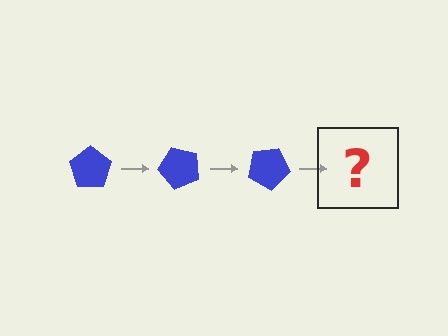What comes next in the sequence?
The next element should be a blue pentagon rotated 150 degrees.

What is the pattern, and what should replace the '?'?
The pattern is that the pentagon rotates 50 degrees each step. The '?' should be a blue pentagon rotated 150 degrees.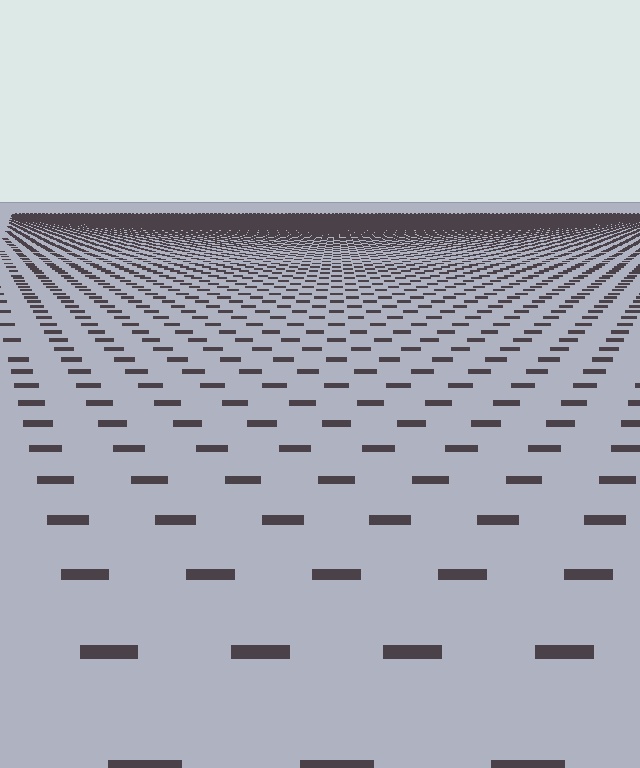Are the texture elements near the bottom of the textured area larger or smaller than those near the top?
Larger. Near the bottom, elements are closer to the viewer and appear at a bigger on-screen size.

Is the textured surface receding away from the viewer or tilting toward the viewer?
The surface is receding away from the viewer. Texture elements get smaller and denser toward the top.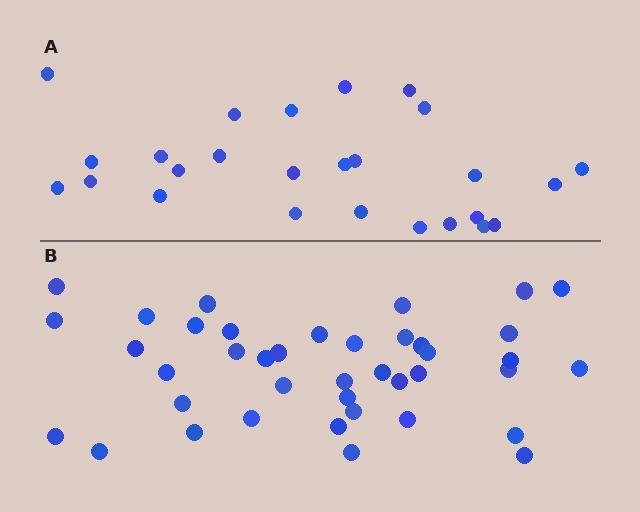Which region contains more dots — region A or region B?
Region B (the bottom region) has more dots.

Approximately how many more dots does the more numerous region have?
Region B has approximately 15 more dots than region A.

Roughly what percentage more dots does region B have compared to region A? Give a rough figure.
About 55% more.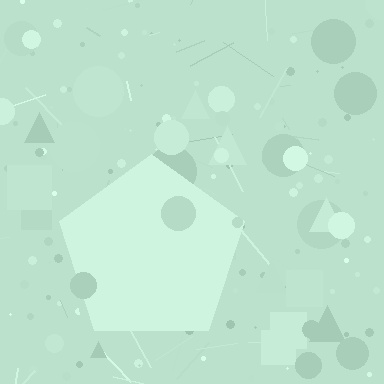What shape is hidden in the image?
A pentagon is hidden in the image.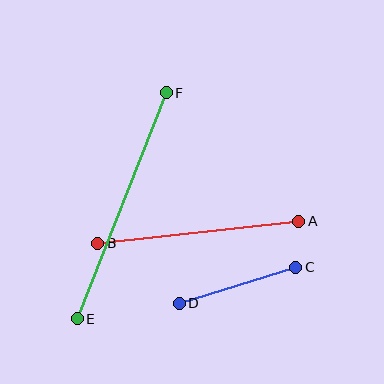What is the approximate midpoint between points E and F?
The midpoint is at approximately (122, 206) pixels.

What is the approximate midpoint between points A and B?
The midpoint is at approximately (198, 232) pixels.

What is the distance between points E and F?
The distance is approximately 243 pixels.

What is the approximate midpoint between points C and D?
The midpoint is at approximately (237, 285) pixels.